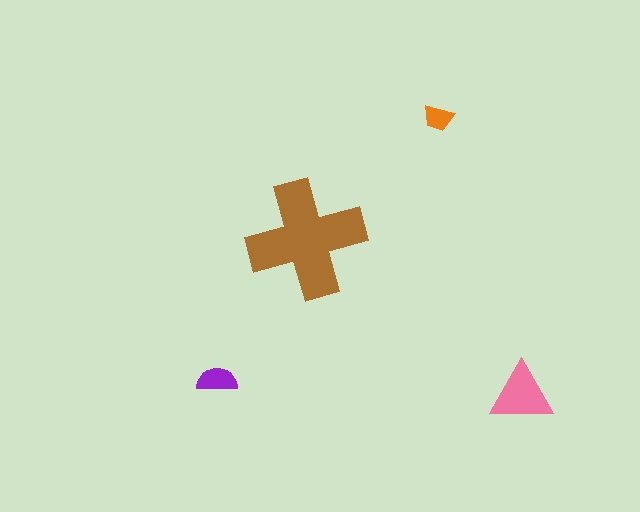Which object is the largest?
The brown cross.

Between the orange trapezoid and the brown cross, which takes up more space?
The brown cross.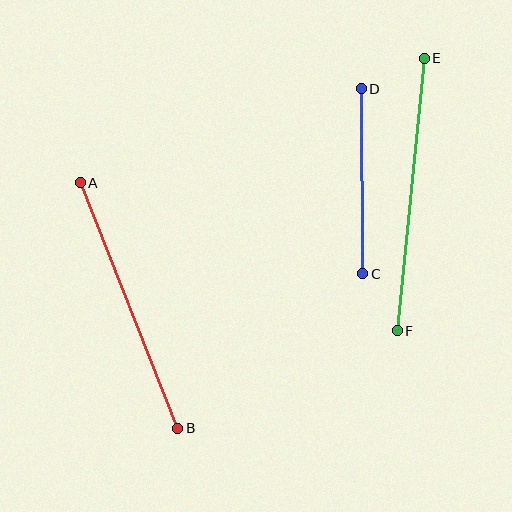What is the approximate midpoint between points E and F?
The midpoint is at approximately (411, 195) pixels.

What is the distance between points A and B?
The distance is approximately 264 pixels.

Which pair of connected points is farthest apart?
Points E and F are farthest apart.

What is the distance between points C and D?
The distance is approximately 185 pixels.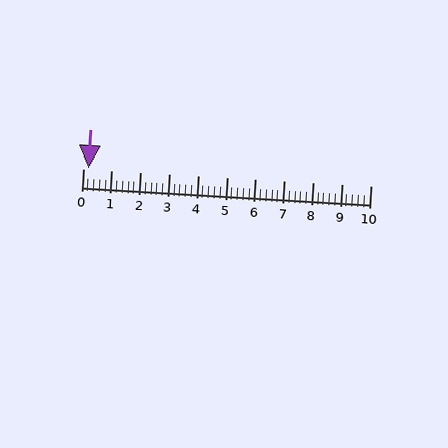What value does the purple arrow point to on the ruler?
The purple arrow points to approximately 0.2.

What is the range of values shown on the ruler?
The ruler shows values from 0 to 10.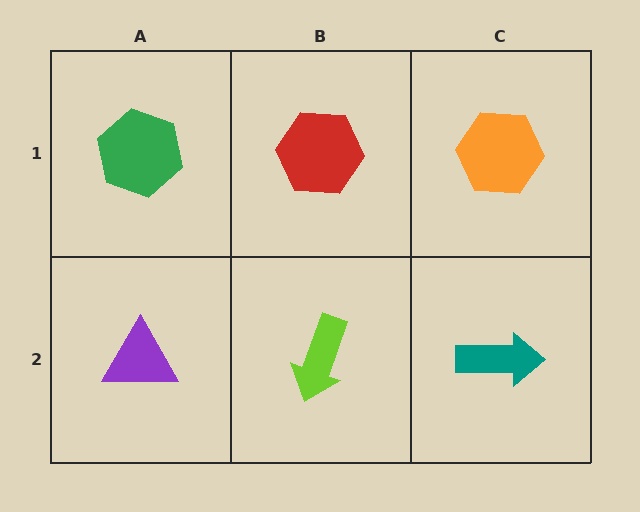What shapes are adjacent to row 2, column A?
A green hexagon (row 1, column A), a lime arrow (row 2, column B).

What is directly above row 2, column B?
A red hexagon.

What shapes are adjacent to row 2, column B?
A red hexagon (row 1, column B), a purple triangle (row 2, column A), a teal arrow (row 2, column C).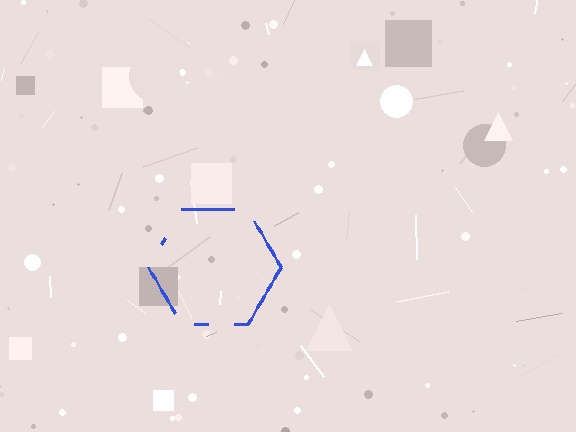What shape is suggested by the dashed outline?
The dashed outline suggests a hexagon.